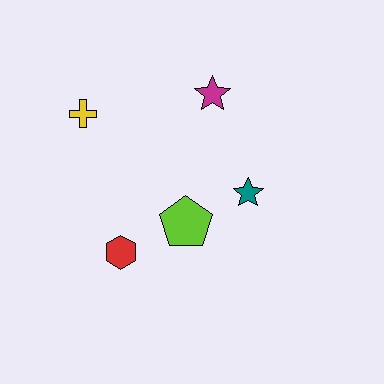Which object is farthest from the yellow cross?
The teal star is farthest from the yellow cross.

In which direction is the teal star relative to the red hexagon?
The teal star is to the right of the red hexagon.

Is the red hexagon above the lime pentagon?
No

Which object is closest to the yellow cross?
The magenta star is closest to the yellow cross.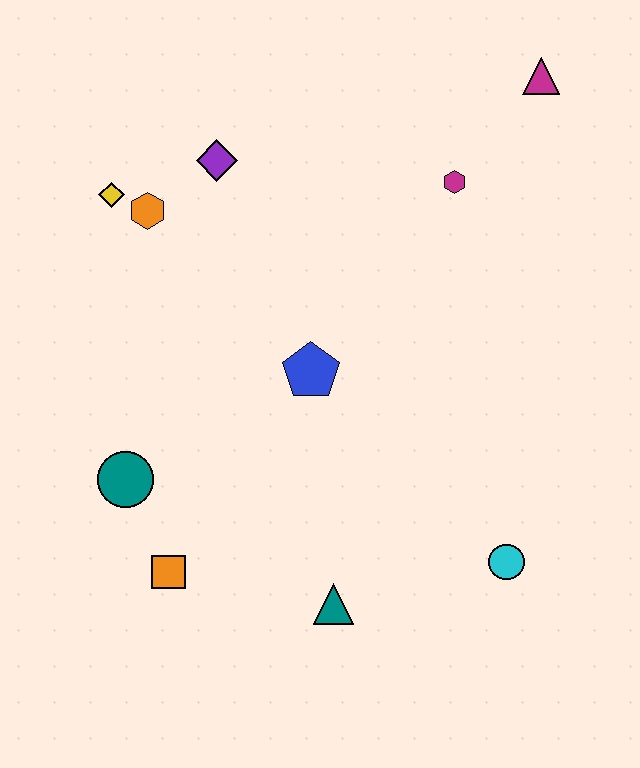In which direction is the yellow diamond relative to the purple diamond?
The yellow diamond is to the left of the purple diamond.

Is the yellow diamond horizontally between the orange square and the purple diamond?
No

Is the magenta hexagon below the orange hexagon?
No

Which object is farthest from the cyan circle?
The yellow diamond is farthest from the cyan circle.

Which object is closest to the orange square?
The teal circle is closest to the orange square.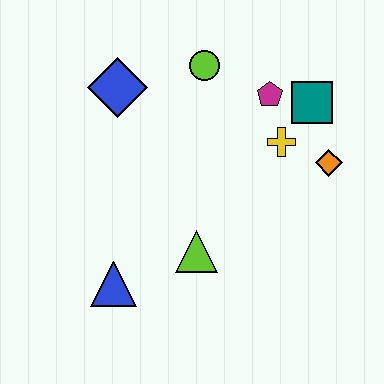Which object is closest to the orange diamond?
The yellow cross is closest to the orange diamond.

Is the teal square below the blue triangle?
No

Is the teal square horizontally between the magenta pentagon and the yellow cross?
No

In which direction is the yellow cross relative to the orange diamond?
The yellow cross is to the left of the orange diamond.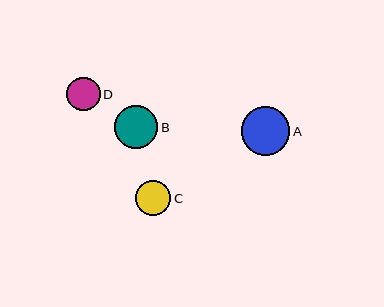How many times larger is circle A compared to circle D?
Circle A is approximately 1.5 times the size of circle D.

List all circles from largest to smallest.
From largest to smallest: A, B, C, D.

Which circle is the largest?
Circle A is the largest with a size of approximately 49 pixels.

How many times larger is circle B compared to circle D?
Circle B is approximately 1.3 times the size of circle D.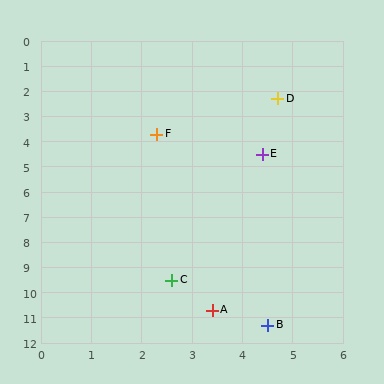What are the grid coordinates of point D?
Point D is at approximately (4.7, 2.3).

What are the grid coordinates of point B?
Point B is at approximately (4.5, 11.3).